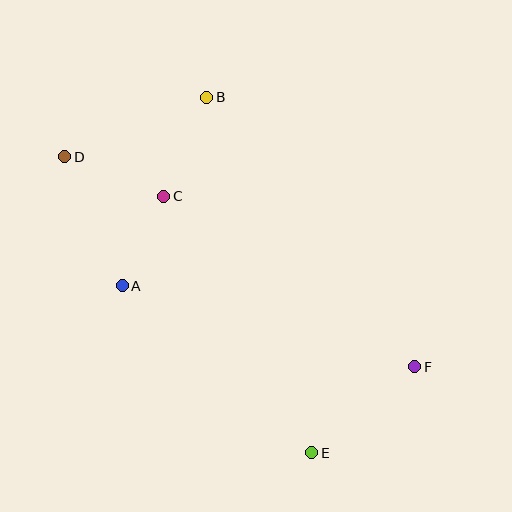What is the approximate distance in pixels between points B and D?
The distance between B and D is approximately 154 pixels.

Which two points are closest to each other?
Points A and C are closest to each other.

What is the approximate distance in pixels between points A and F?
The distance between A and F is approximately 303 pixels.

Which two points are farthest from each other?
Points D and F are farthest from each other.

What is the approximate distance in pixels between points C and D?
The distance between C and D is approximately 107 pixels.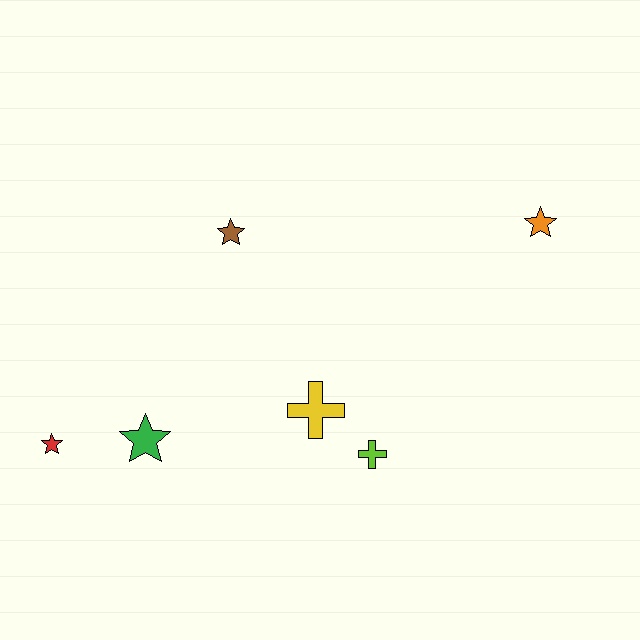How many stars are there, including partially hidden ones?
There are 4 stars.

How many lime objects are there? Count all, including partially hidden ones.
There is 1 lime object.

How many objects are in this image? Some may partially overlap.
There are 6 objects.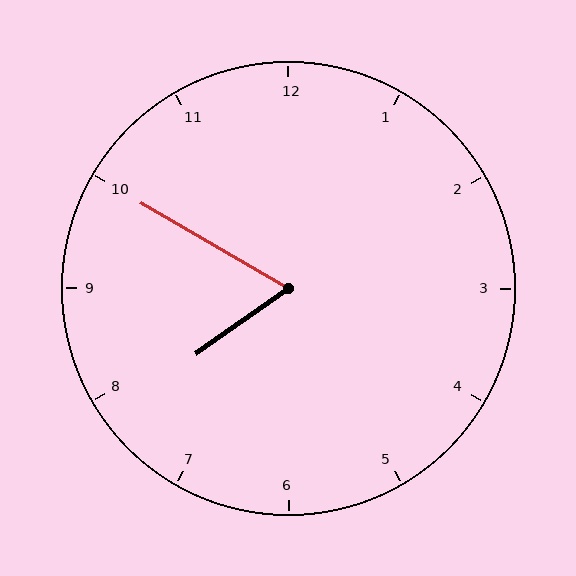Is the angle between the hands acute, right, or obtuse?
It is acute.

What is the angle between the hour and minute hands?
Approximately 65 degrees.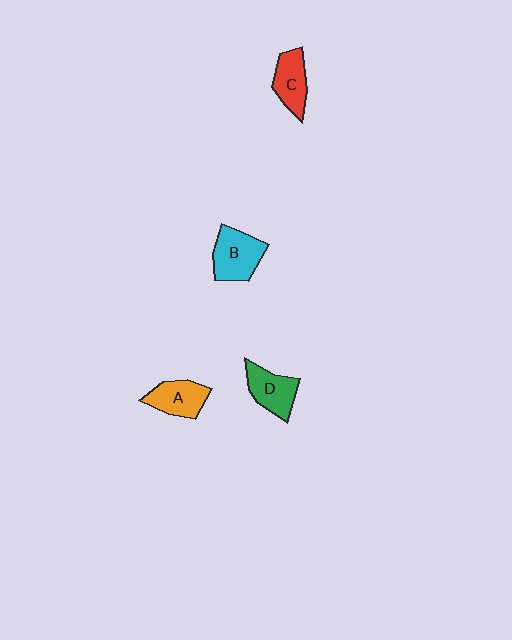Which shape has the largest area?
Shape B (cyan).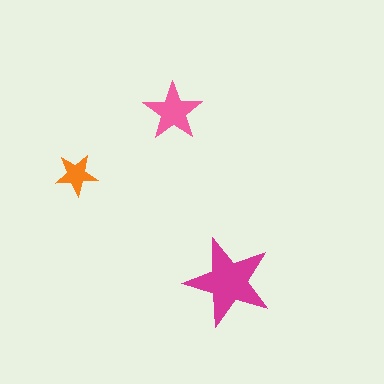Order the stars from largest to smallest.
the magenta one, the pink one, the orange one.